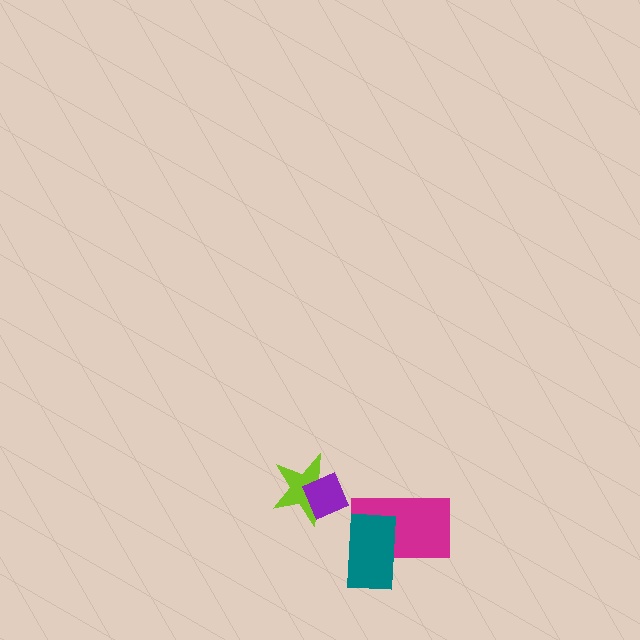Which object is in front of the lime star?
The purple diamond is in front of the lime star.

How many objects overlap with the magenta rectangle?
1 object overlaps with the magenta rectangle.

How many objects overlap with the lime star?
1 object overlaps with the lime star.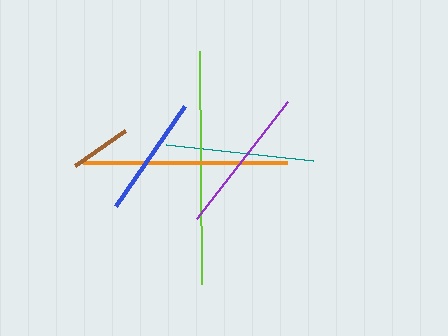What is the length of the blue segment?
The blue segment is approximately 121 pixels long.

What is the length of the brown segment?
The brown segment is approximately 61 pixels long.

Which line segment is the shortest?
The brown line is the shortest at approximately 61 pixels.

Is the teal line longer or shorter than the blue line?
The teal line is longer than the blue line.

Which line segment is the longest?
The lime line is the longest at approximately 233 pixels.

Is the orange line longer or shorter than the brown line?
The orange line is longer than the brown line.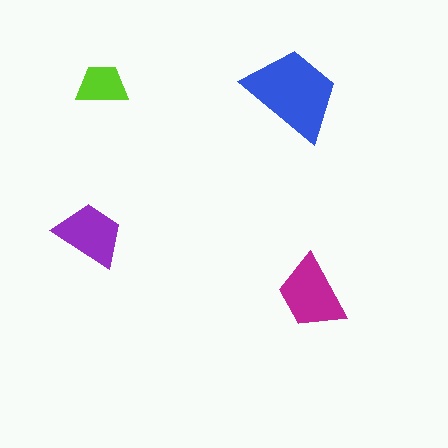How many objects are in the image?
There are 4 objects in the image.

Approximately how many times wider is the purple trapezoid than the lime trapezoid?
About 1.5 times wider.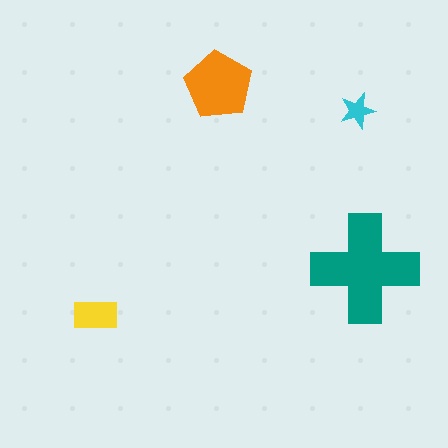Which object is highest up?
The orange pentagon is topmost.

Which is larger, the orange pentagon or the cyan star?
The orange pentagon.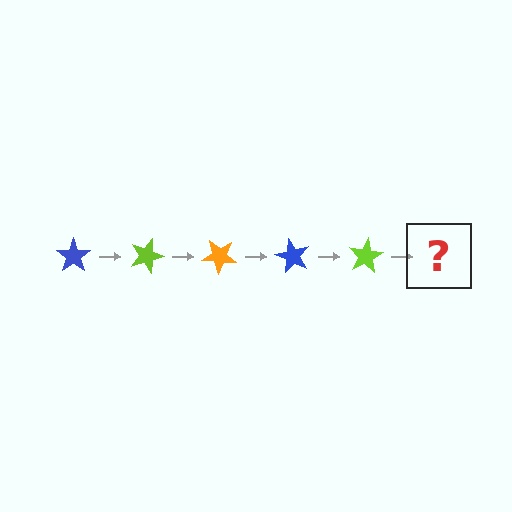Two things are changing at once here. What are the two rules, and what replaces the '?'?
The two rules are that it rotates 20 degrees each step and the color cycles through blue, lime, and orange. The '?' should be an orange star, rotated 100 degrees from the start.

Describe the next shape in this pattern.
It should be an orange star, rotated 100 degrees from the start.